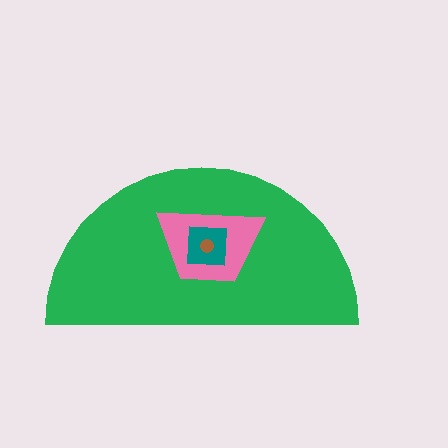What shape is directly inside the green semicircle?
The pink trapezoid.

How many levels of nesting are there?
4.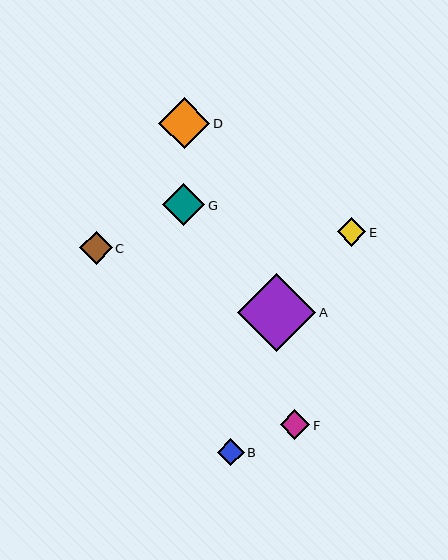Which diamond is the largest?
Diamond A is the largest with a size of approximately 78 pixels.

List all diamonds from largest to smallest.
From largest to smallest: A, D, G, C, F, E, B.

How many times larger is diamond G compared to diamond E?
Diamond G is approximately 1.5 times the size of diamond E.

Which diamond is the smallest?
Diamond B is the smallest with a size of approximately 27 pixels.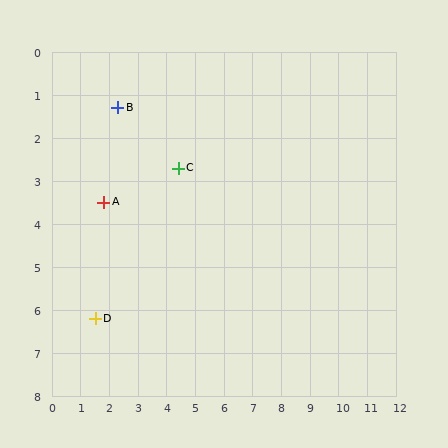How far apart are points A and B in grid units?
Points A and B are about 2.3 grid units apart.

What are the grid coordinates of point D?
Point D is at approximately (1.5, 6.2).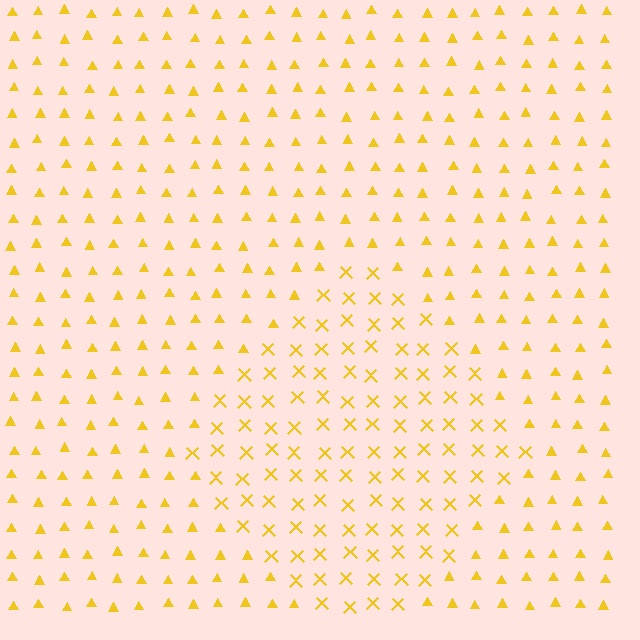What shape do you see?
I see a diamond.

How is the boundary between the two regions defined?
The boundary is defined by a change in element shape: X marks inside vs. triangles outside. All elements share the same color and spacing.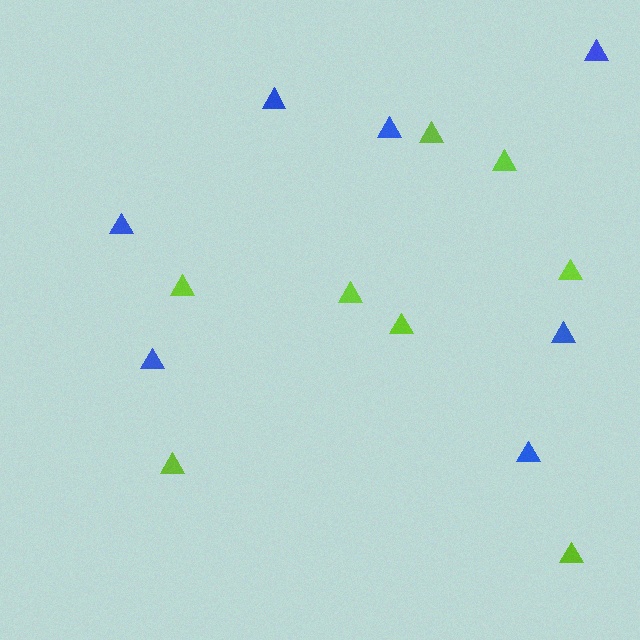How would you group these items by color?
There are 2 groups: one group of blue triangles (7) and one group of lime triangles (8).